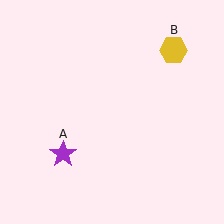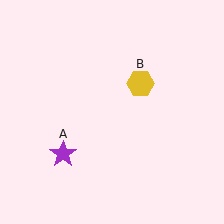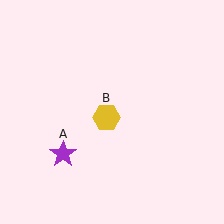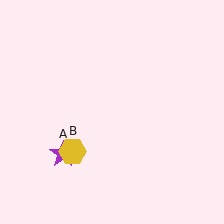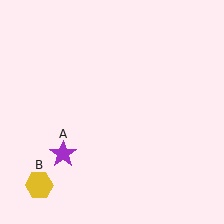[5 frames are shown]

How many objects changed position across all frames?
1 object changed position: yellow hexagon (object B).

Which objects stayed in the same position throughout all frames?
Purple star (object A) remained stationary.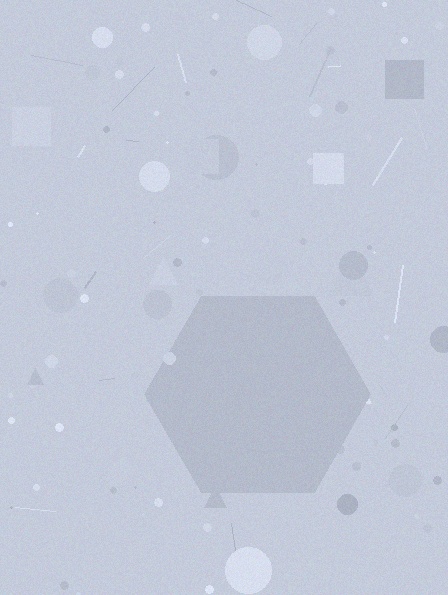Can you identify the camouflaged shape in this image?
The camouflaged shape is a hexagon.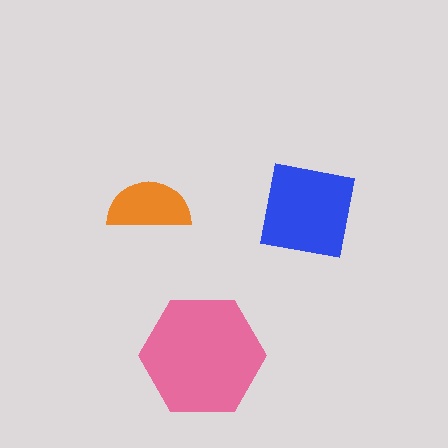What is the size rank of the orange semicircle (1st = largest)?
3rd.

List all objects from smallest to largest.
The orange semicircle, the blue square, the pink hexagon.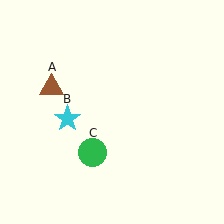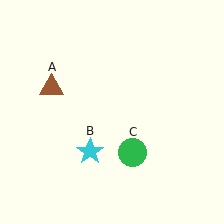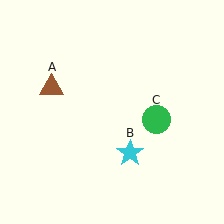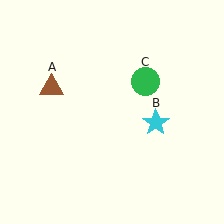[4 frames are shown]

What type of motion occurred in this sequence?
The cyan star (object B), green circle (object C) rotated counterclockwise around the center of the scene.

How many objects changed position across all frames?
2 objects changed position: cyan star (object B), green circle (object C).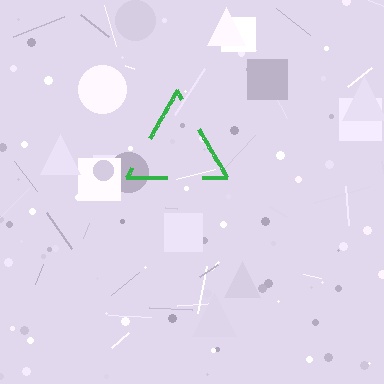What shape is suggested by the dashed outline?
The dashed outline suggests a triangle.